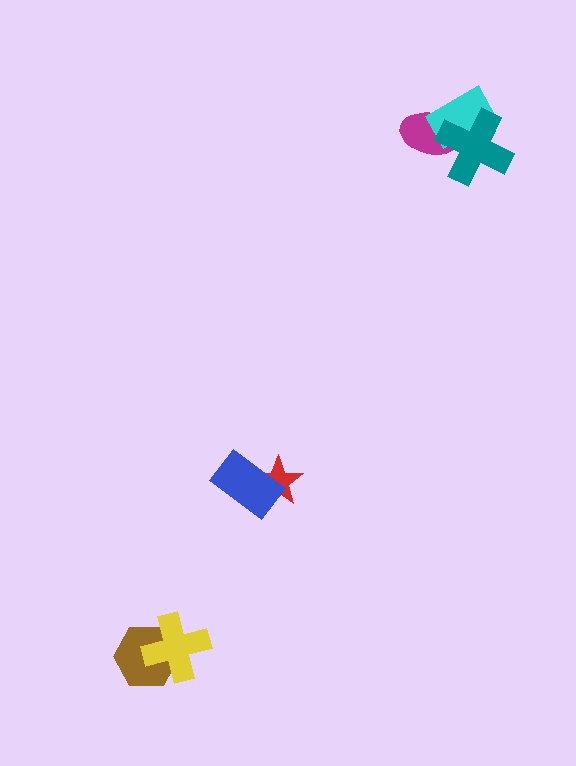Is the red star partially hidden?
Yes, it is partially covered by another shape.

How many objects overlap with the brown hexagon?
1 object overlaps with the brown hexagon.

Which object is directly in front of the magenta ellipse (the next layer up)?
The cyan rectangle is directly in front of the magenta ellipse.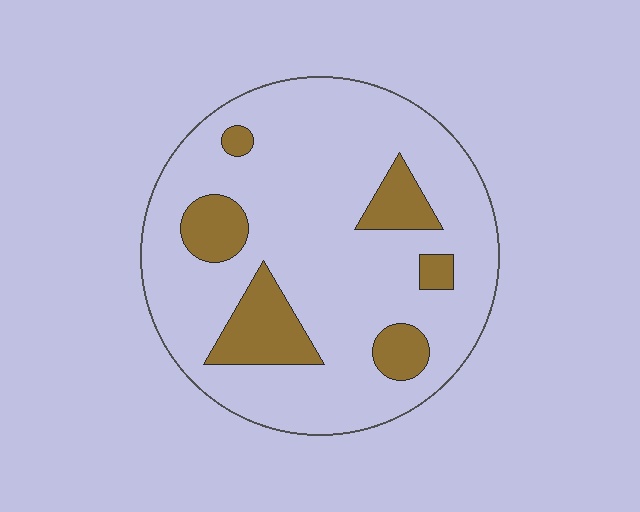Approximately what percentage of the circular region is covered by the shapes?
Approximately 20%.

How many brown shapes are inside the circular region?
6.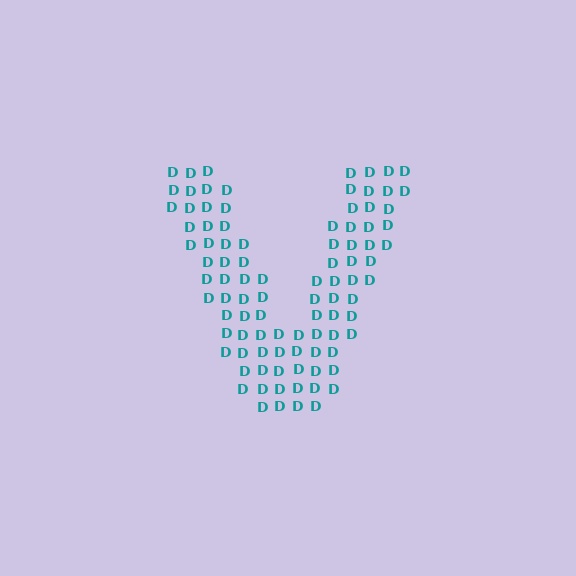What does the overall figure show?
The overall figure shows the letter V.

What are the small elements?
The small elements are letter D's.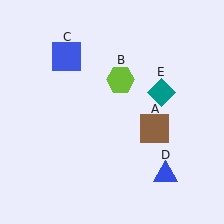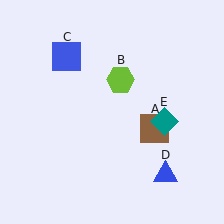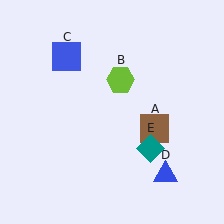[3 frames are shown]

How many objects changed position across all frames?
1 object changed position: teal diamond (object E).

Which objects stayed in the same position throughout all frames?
Brown square (object A) and lime hexagon (object B) and blue square (object C) and blue triangle (object D) remained stationary.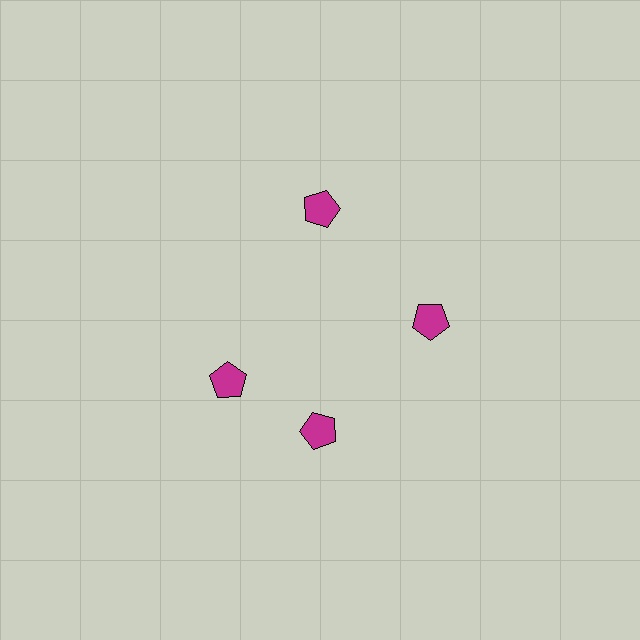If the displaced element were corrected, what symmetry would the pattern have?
It would have 4-fold rotational symmetry — the pattern would map onto itself every 90 degrees.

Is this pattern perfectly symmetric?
No. The 4 magenta pentagons are arranged in a ring, but one element near the 9 o'clock position is rotated out of alignment along the ring, breaking the 4-fold rotational symmetry.